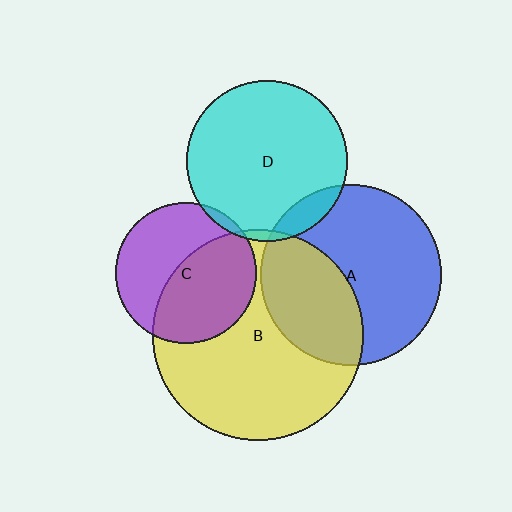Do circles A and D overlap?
Yes.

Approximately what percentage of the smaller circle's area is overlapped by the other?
Approximately 10%.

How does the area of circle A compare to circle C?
Approximately 1.7 times.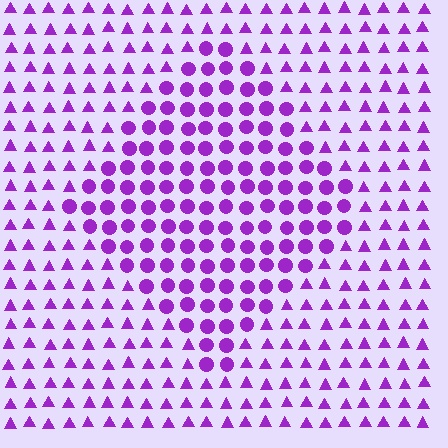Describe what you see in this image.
The image is filled with small purple elements arranged in a uniform grid. A diamond-shaped region contains circles, while the surrounding area contains triangles. The boundary is defined purely by the change in element shape.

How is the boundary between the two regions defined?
The boundary is defined by a change in element shape: circles inside vs. triangles outside. All elements share the same color and spacing.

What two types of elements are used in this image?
The image uses circles inside the diamond region and triangles outside it.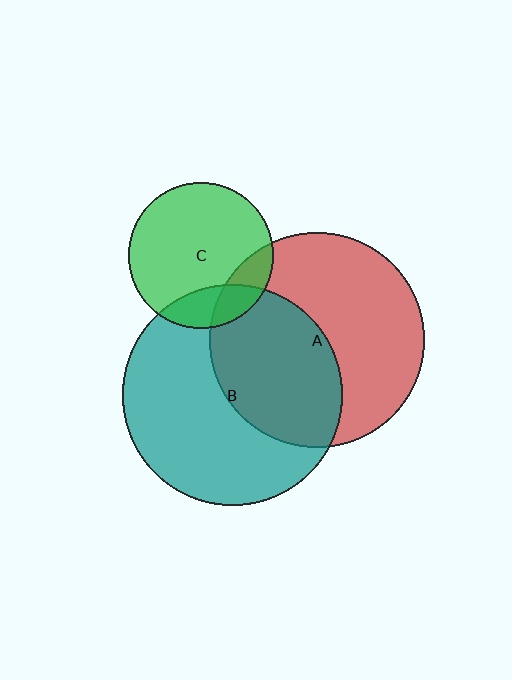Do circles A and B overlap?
Yes.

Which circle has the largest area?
Circle B (teal).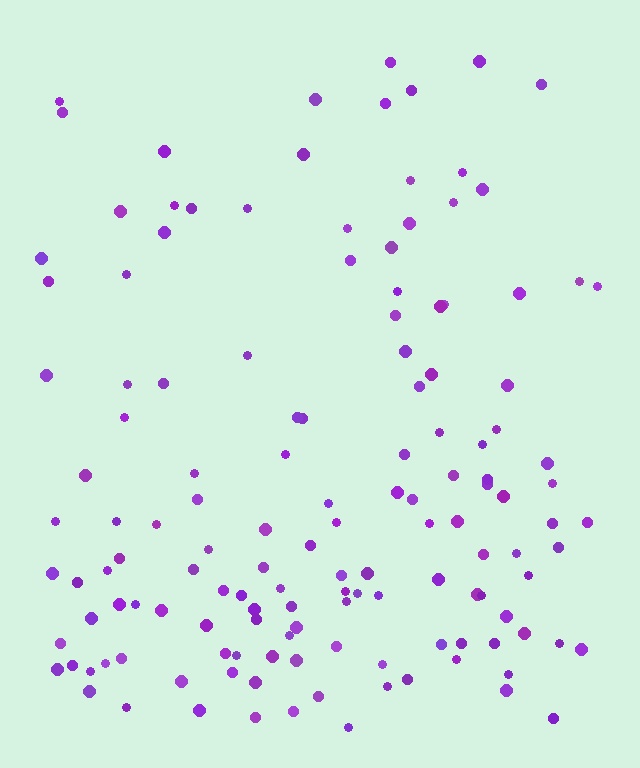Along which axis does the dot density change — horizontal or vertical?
Vertical.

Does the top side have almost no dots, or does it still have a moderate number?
Still a moderate number, just noticeably fewer than the bottom.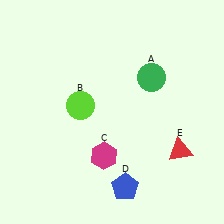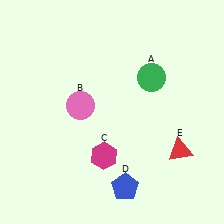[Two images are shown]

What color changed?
The circle (B) changed from lime in Image 1 to pink in Image 2.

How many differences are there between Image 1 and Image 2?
There is 1 difference between the two images.